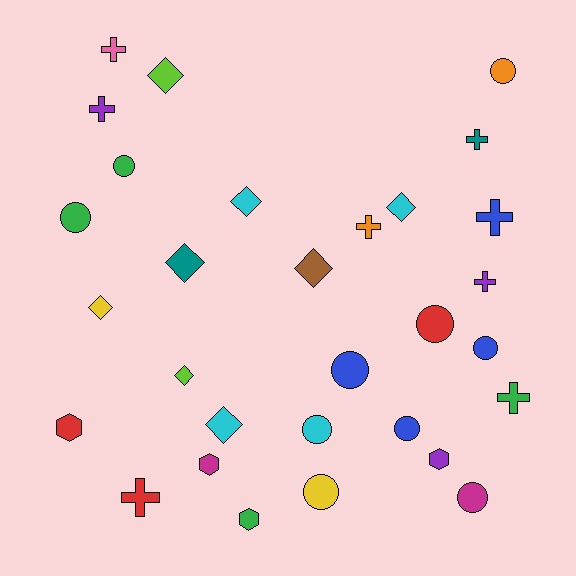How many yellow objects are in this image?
There are 2 yellow objects.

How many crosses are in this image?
There are 8 crosses.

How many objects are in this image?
There are 30 objects.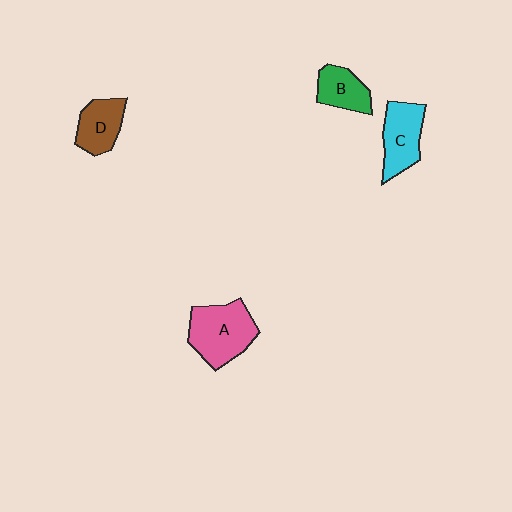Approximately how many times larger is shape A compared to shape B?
Approximately 1.7 times.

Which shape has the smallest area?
Shape B (green).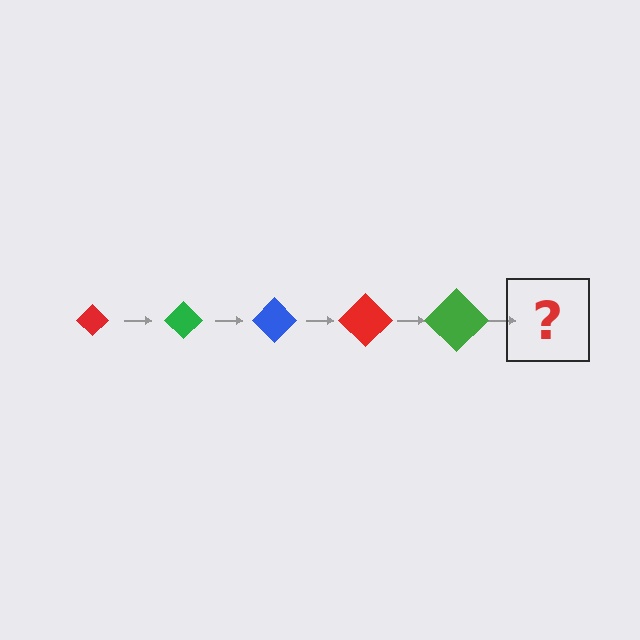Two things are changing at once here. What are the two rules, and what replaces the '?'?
The two rules are that the diamond grows larger each step and the color cycles through red, green, and blue. The '?' should be a blue diamond, larger than the previous one.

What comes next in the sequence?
The next element should be a blue diamond, larger than the previous one.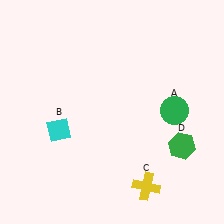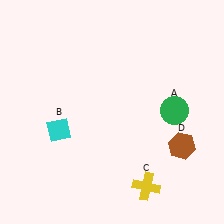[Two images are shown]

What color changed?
The hexagon (D) changed from green in Image 1 to brown in Image 2.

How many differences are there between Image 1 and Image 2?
There is 1 difference between the two images.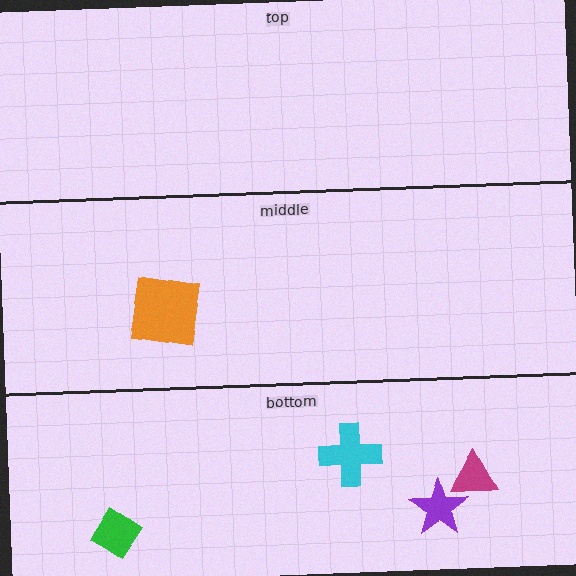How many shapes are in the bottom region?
4.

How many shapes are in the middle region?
1.